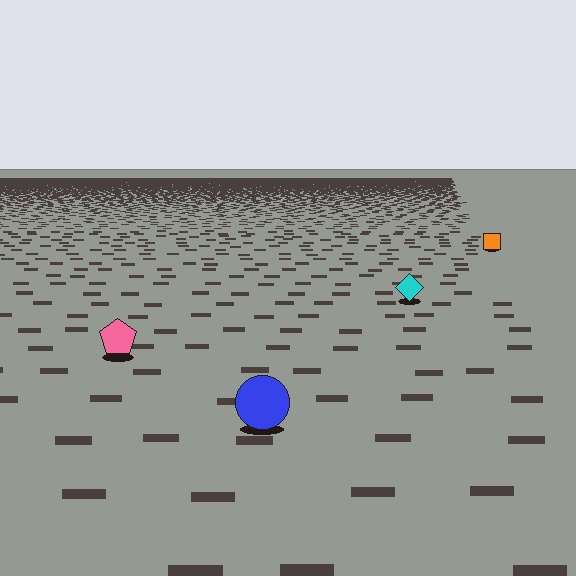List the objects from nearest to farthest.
From nearest to farthest: the blue circle, the pink pentagon, the cyan diamond, the orange square.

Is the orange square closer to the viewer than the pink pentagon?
No. The pink pentagon is closer — you can tell from the texture gradient: the ground texture is coarser near it.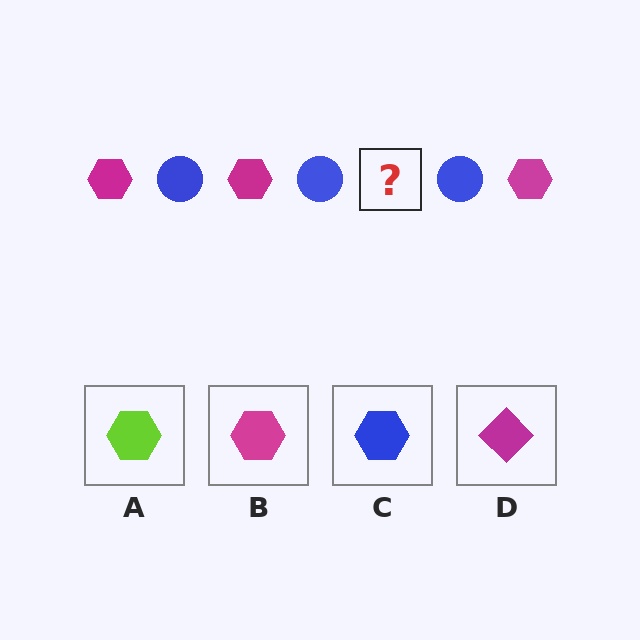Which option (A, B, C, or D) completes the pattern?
B.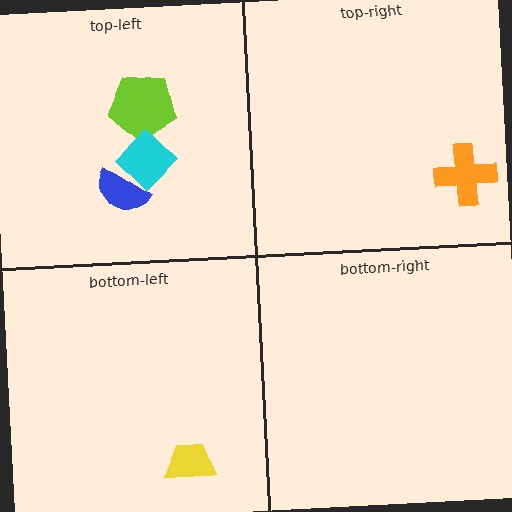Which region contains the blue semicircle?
The top-left region.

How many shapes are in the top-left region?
3.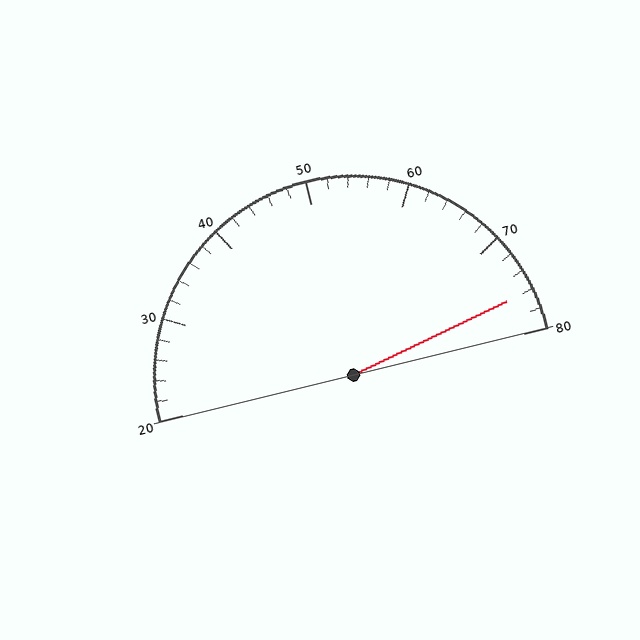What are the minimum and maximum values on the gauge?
The gauge ranges from 20 to 80.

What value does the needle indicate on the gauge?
The needle indicates approximately 76.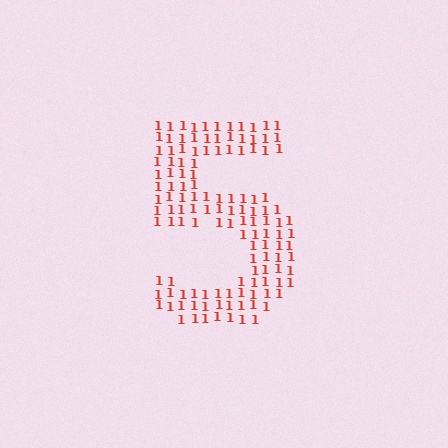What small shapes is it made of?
It is made of small digit 1's.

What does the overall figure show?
The overall figure shows the digit 5.